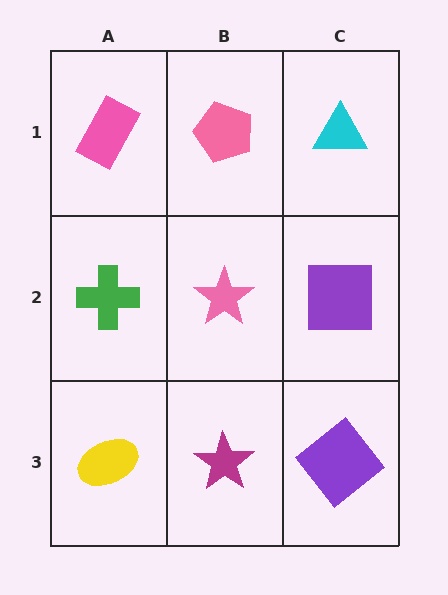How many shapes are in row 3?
3 shapes.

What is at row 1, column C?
A cyan triangle.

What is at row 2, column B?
A pink star.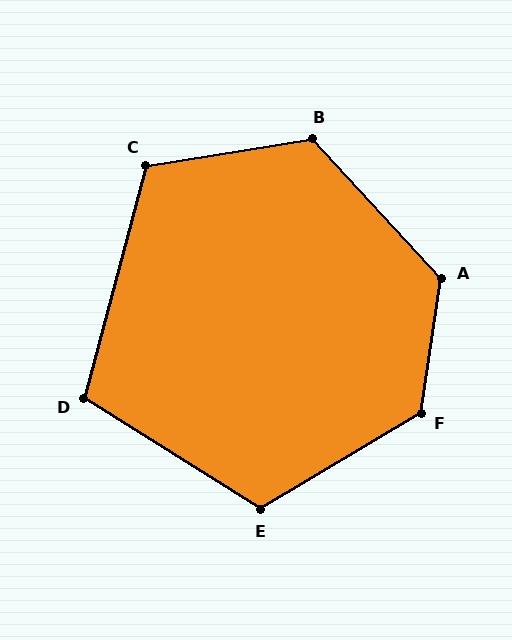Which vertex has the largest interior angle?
F, at approximately 129 degrees.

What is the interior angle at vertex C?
Approximately 114 degrees (obtuse).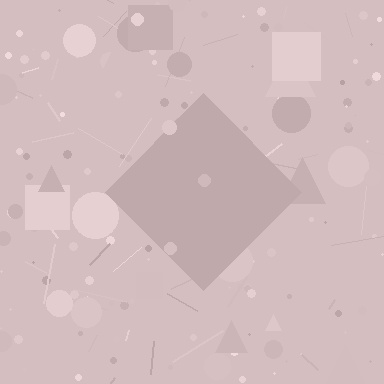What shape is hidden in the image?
A diamond is hidden in the image.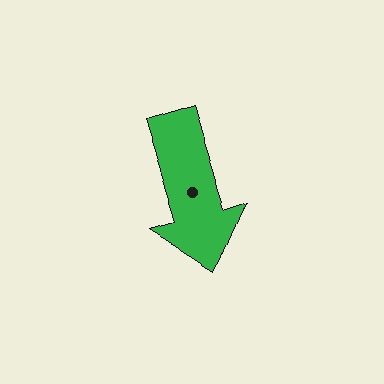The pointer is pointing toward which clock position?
Roughly 5 o'clock.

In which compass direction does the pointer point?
South.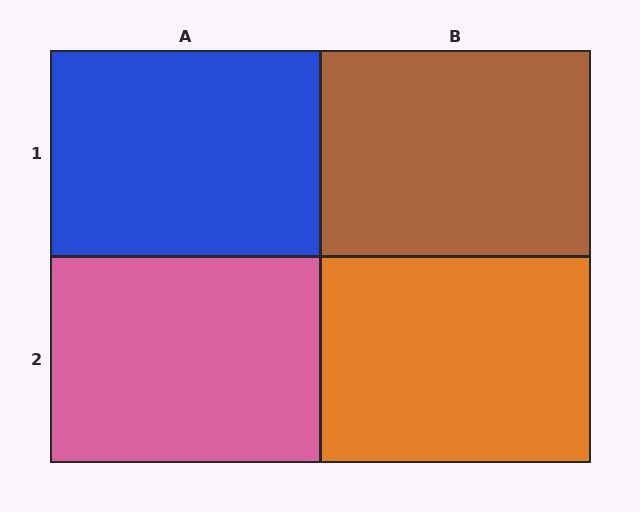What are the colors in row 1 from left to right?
Blue, brown.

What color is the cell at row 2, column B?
Orange.